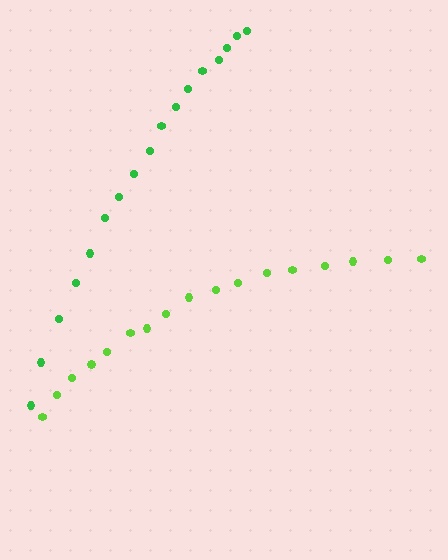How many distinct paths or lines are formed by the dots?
There are 2 distinct paths.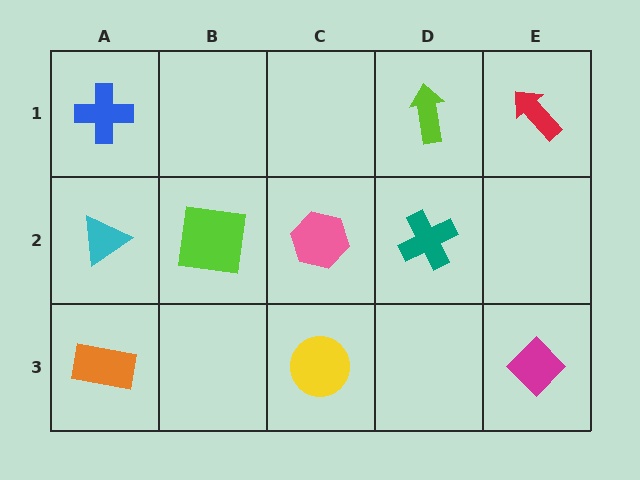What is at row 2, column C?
A pink hexagon.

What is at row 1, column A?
A blue cross.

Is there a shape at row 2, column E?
No, that cell is empty.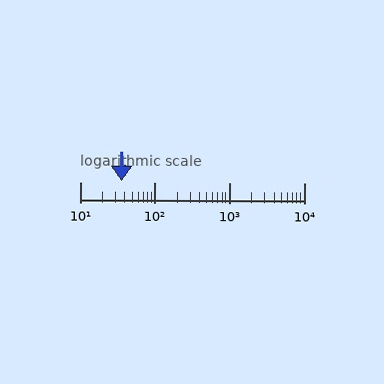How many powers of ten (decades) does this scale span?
The scale spans 3 decades, from 10 to 10000.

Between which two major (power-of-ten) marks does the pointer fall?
The pointer is between 10 and 100.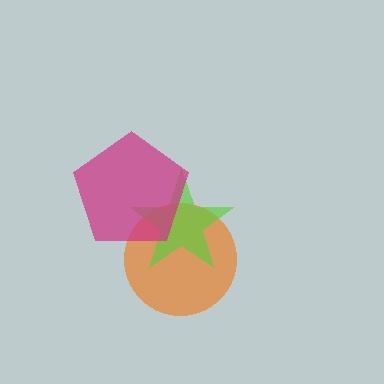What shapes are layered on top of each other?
The layered shapes are: an orange circle, a lime star, a magenta pentagon.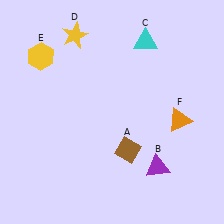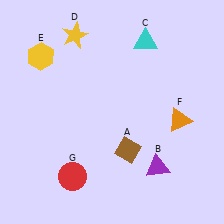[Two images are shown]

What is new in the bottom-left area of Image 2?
A red circle (G) was added in the bottom-left area of Image 2.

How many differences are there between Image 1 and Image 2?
There is 1 difference between the two images.